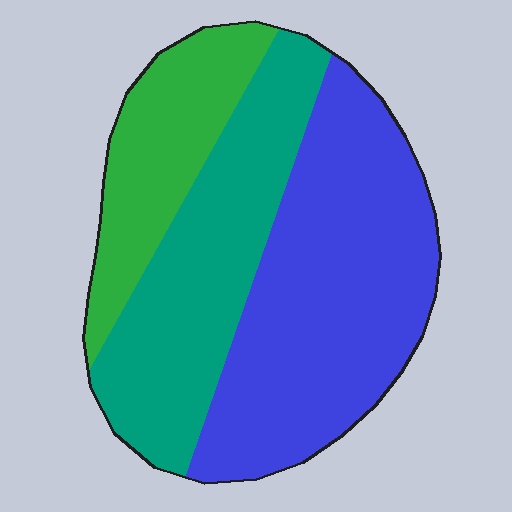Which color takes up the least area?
Green, at roughly 20%.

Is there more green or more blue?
Blue.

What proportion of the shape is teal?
Teal takes up between a quarter and a half of the shape.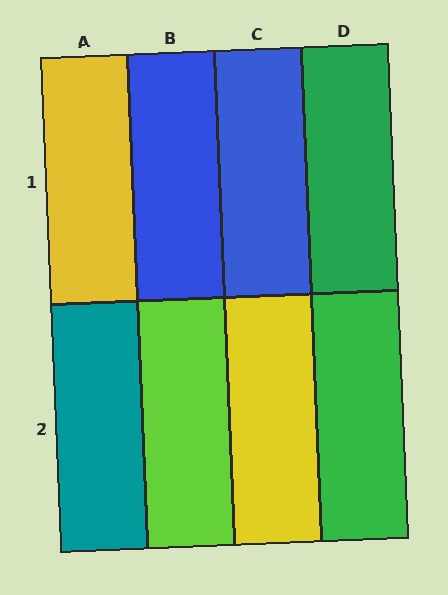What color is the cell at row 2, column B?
Lime.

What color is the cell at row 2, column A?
Teal.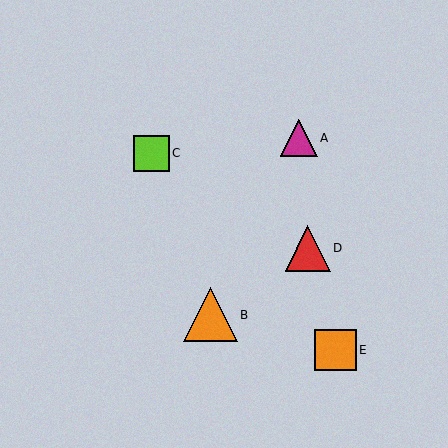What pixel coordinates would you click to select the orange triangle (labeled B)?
Click at (211, 315) to select the orange triangle B.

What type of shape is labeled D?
Shape D is a red triangle.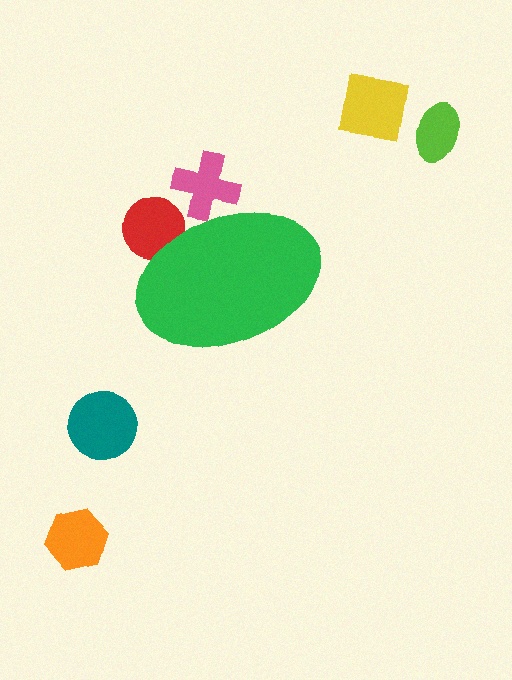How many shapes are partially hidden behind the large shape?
2 shapes are partially hidden.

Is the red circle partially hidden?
Yes, the red circle is partially hidden behind the green ellipse.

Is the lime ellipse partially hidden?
No, the lime ellipse is fully visible.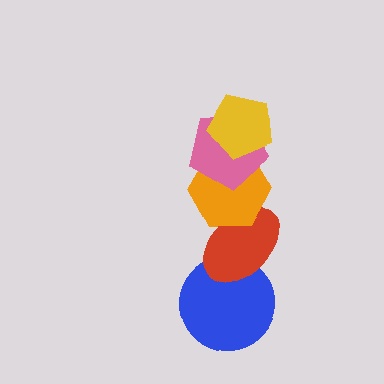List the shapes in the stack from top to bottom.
From top to bottom: the yellow pentagon, the pink pentagon, the orange hexagon, the red ellipse, the blue circle.